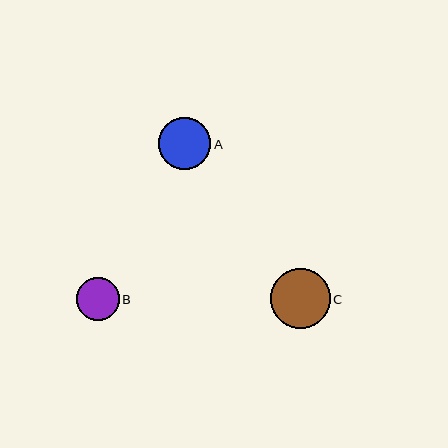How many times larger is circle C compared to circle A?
Circle C is approximately 1.2 times the size of circle A.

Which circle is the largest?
Circle C is the largest with a size of approximately 60 pixels.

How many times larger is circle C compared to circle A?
Circle C is approximately 1.2 times the size of circle A.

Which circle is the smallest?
Circle B is the smallest with a size of approximately 43 pixels.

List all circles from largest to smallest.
From largest to smallest: C, A, B.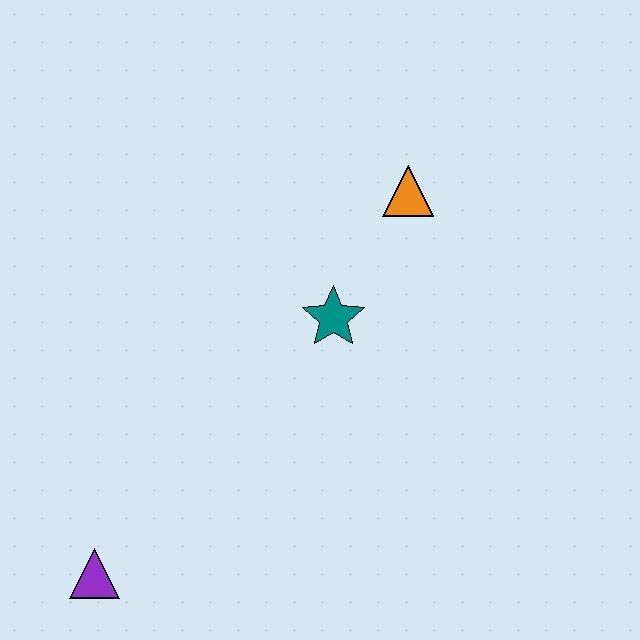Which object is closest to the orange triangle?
The teal star is closest to the orange triangle.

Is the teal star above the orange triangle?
No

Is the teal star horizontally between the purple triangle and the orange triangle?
Yes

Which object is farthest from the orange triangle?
The purple triangle is farthest from the orange triangle.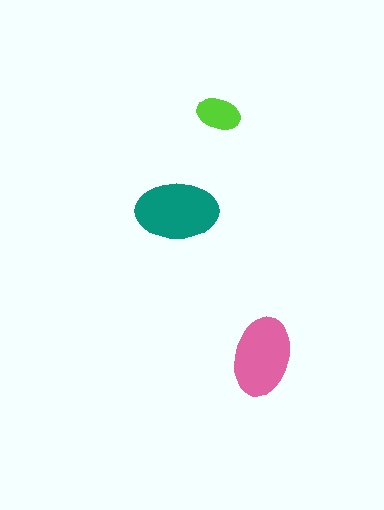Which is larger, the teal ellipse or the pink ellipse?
The teal one.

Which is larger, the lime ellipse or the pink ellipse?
The pink one.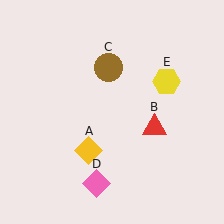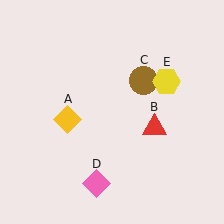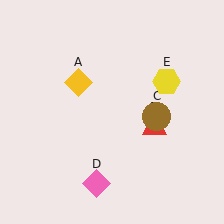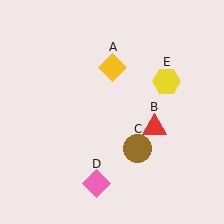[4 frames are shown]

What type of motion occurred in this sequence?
The yellow diamond (object A), brown circle (object C) rotated clockwise around the center of the scene.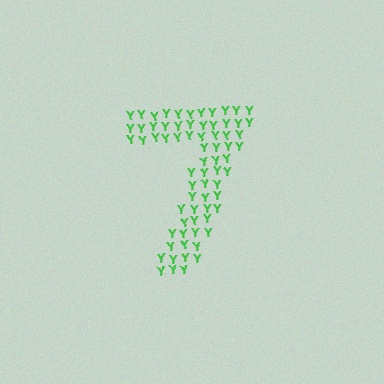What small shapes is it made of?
It is made of small letter Y's.